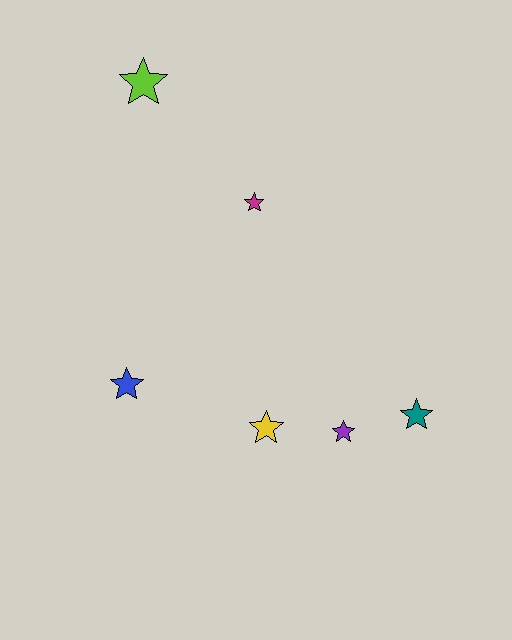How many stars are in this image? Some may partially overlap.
There are 6 stars.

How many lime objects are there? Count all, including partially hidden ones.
There is 1 lime object.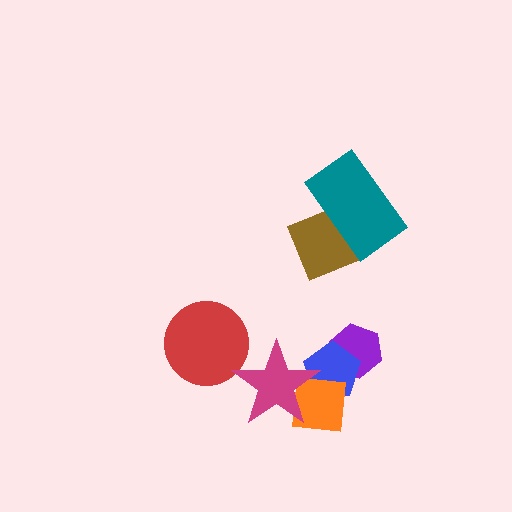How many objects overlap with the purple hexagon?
1 object overlaps with the purple hexagon.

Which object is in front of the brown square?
The teal rectangle is in front of the brown square.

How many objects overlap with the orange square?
2 objects overlap with the orange square.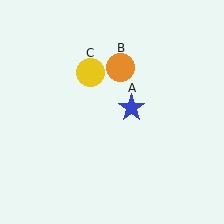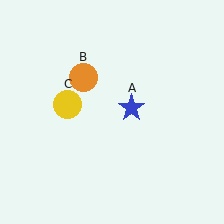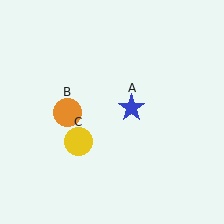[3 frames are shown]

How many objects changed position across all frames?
2 objects changed position: orange circle (object B), yellow circle (object C).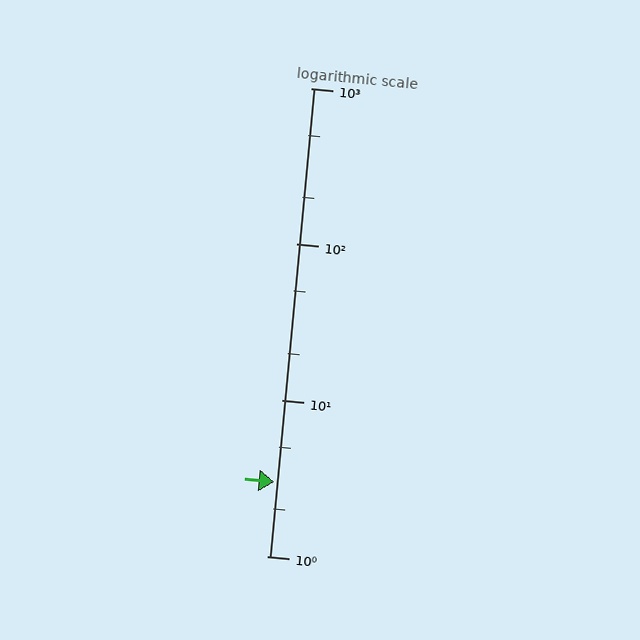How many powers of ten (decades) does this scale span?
The scale spans 3 decades, from 1 to 1000.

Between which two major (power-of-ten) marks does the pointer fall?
The pointer is between 1 and 10.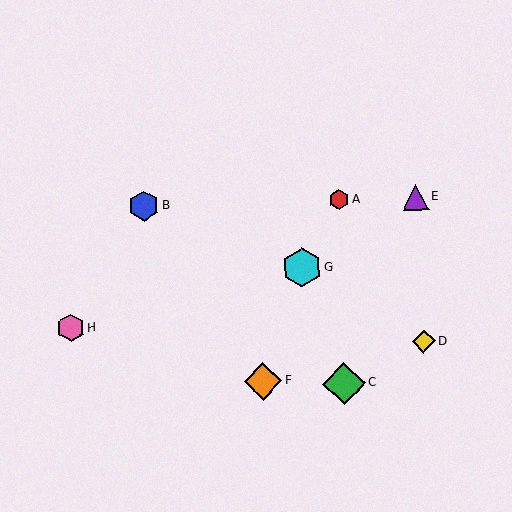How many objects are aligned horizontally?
3 objects (A, B, E) are aligned horizontally.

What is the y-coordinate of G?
Object G is at y≈268.